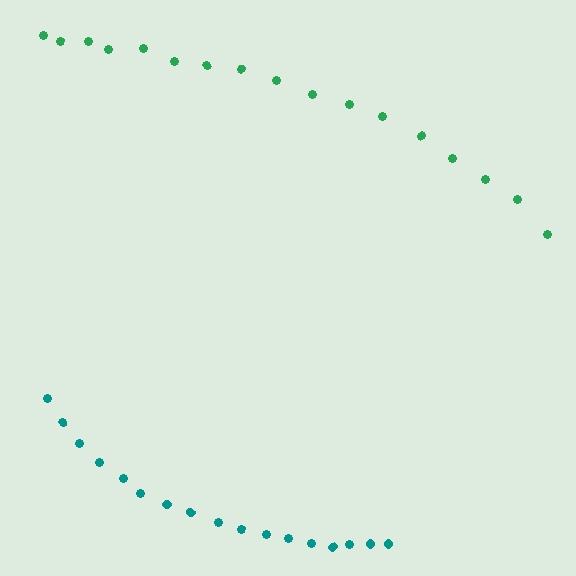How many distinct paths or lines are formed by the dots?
There are 2 distinct paths.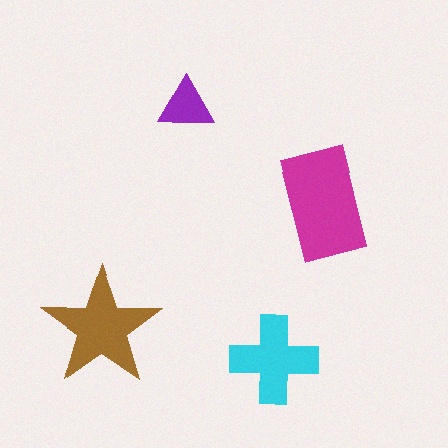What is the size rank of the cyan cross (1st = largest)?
3rd.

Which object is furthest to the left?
The brown star is leftmost.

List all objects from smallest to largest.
The purple triangle, the cyan cross, the brown star, the magenta rectangle.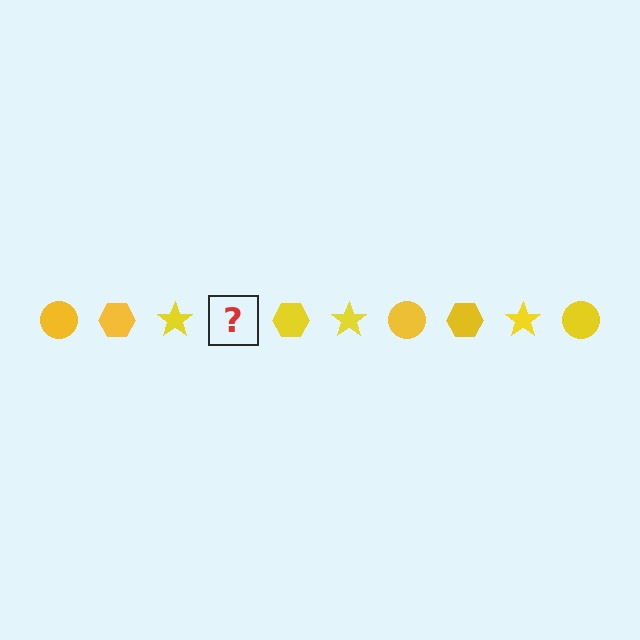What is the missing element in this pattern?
The missing element is a yellow circle.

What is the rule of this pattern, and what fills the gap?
The rule is that the pattern cycles through circle, hexagon, star shapes in yellow. The gap should be filled with a yellow circle.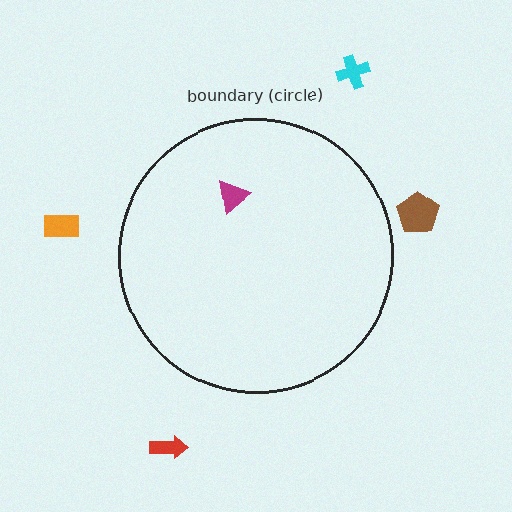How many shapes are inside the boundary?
1 inside, 4 outside.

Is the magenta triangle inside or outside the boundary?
Inside.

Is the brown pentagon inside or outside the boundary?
Outside.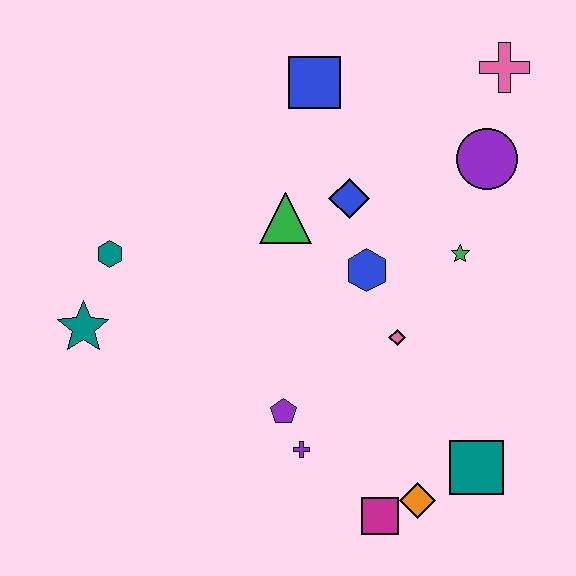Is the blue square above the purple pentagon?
Yes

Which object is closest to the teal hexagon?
The teal star is closest to the teal hexagon.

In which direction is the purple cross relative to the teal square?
The purple cross is to the left of the teal square.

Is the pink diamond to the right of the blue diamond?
Yes